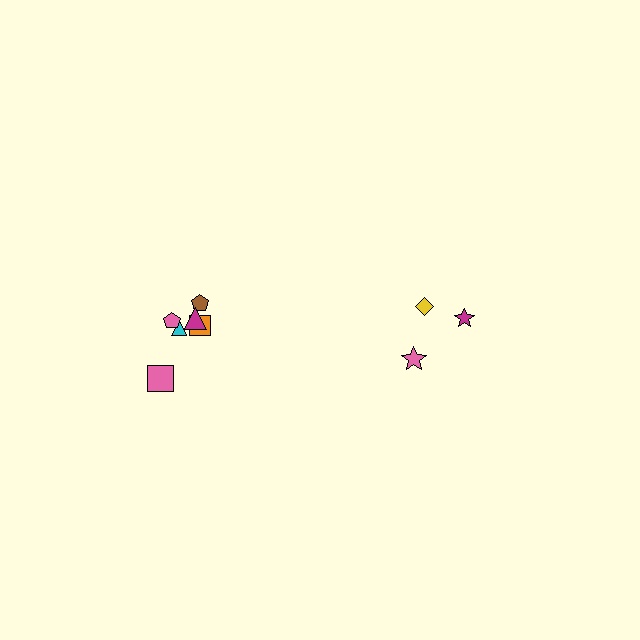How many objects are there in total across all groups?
There are 9 objects.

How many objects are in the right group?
There are 3 objects.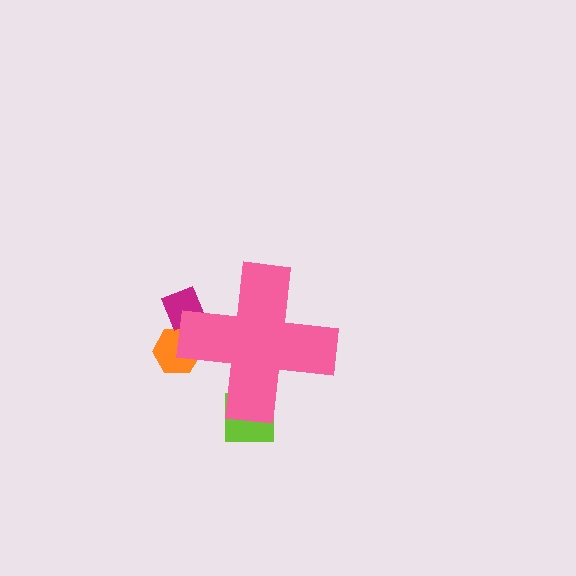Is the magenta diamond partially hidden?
Yes, the magenta diamond is partially hidden behind the pink cross.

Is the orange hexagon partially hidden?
Yes, the orange hexagon is partially hidden behind the pink cross.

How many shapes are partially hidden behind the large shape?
3 shapes are partially hidden.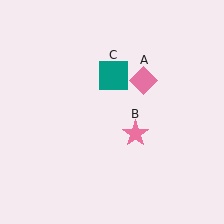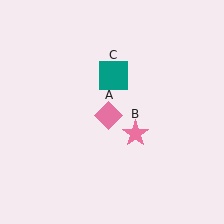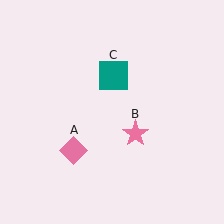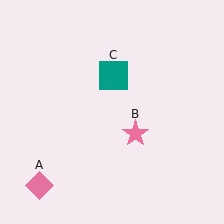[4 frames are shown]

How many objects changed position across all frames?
1 object changed position: pink diamond (object A).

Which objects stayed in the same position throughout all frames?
Pink star (object B) and teal square (object C) remained stationary.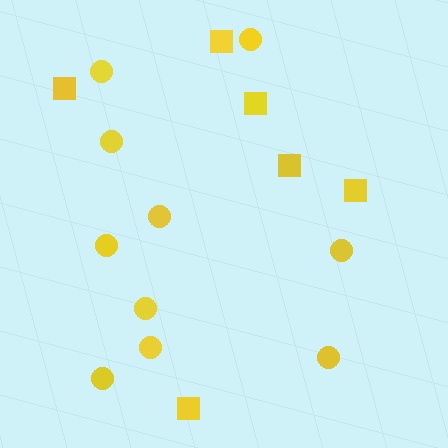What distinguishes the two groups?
There are 2 groups: one group of squares (6) and one group of circles (10).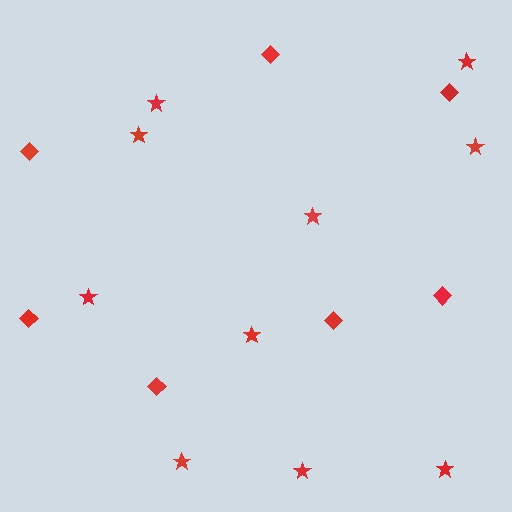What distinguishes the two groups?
There are 2 groups: one group of stars (10) and one group of diamonds (7).